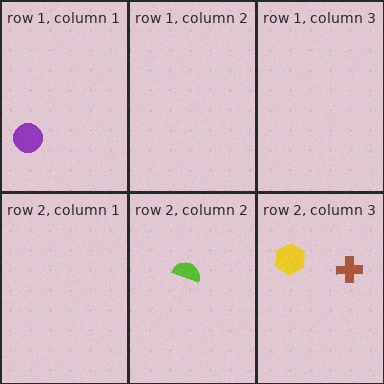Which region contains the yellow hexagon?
The row 2, column 3 region.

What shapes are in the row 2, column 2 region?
The lime semicircle.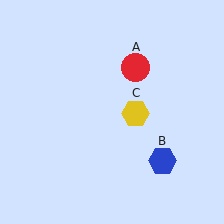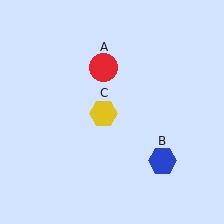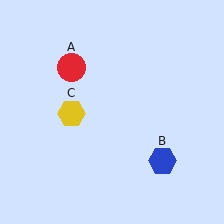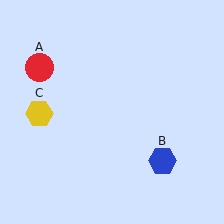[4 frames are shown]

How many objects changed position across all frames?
2 objects changed position: red circle (object A), yellow hexagon (object C).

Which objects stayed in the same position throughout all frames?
Blue hexagon (object B) remained stationary.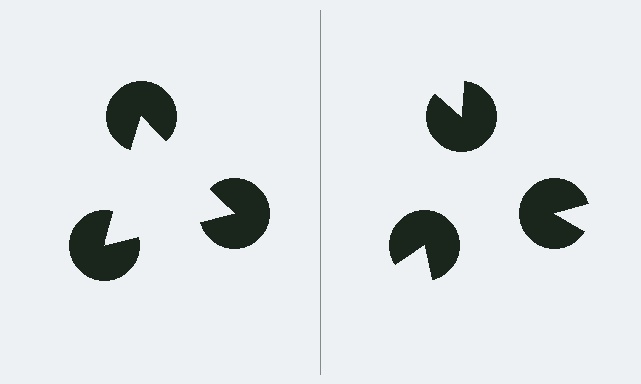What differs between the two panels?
The pac-man discs are positioned identically on both sides; only the wedge orientations differ. On the left they align to a triangle; on the right they are misaligned.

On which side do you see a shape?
An illusory triangle appears on the left side. On the right side the wedge cuts are rotated, so no coherent shape forms.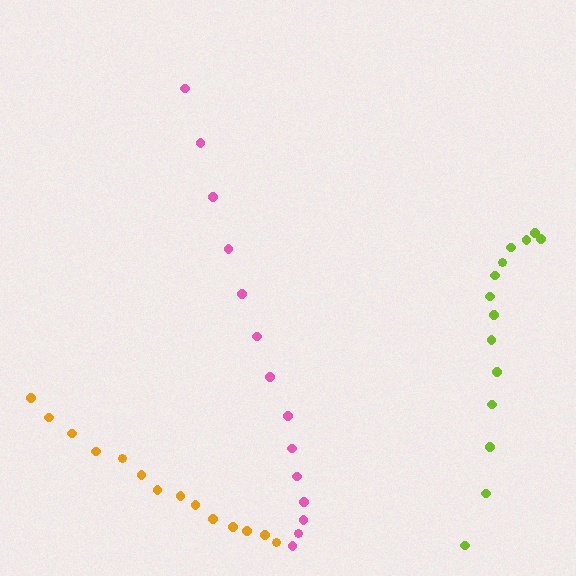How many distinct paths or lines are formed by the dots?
There are 3 distinct paths.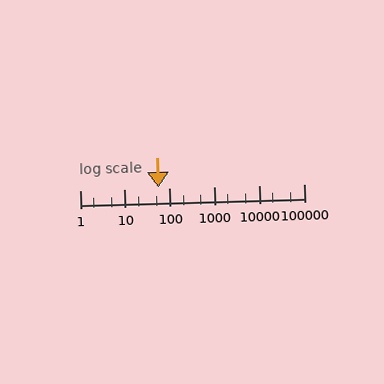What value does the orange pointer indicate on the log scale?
The pointer indicates approximately 56.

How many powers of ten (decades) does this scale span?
The scale spans 5 decades, from 1 to 100000.